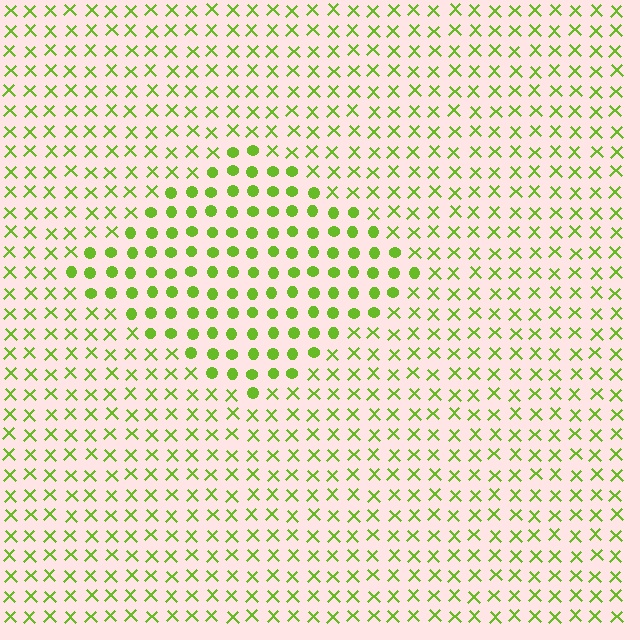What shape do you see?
I see a diamond.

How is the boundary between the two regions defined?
The boundary is defined by a change in element shape: circles inside vs. X marks outside. All elements share the same color and spacing.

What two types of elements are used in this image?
The image uses circles inside the diamond region and X marks outside it.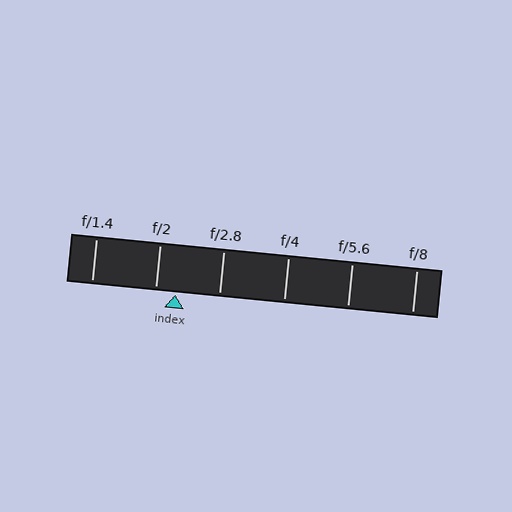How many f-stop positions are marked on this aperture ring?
There are 6 f-stop positions marked.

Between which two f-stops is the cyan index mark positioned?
The index mark is between f/2 and f/2.8.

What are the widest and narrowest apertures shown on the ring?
The widest aperture shown is f/1.4 and the narrowest is f/8.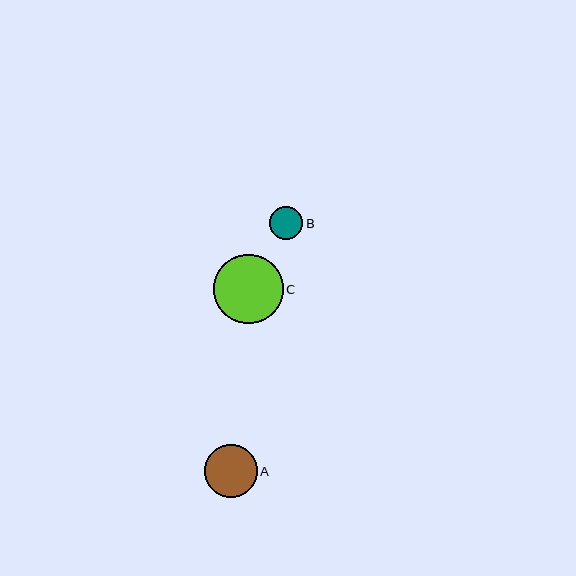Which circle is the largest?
Circle C is the largest with a size of approximately 70 pixels.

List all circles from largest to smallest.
From largest to smallest: C, A, B.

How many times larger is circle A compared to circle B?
Circle A is approximately 1.6 times the size of circle B.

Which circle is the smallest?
Circle B is the smallest with a size of approximately 33 pixels.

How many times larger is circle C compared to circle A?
Circle C is approximately 1.3 times the size of circle A.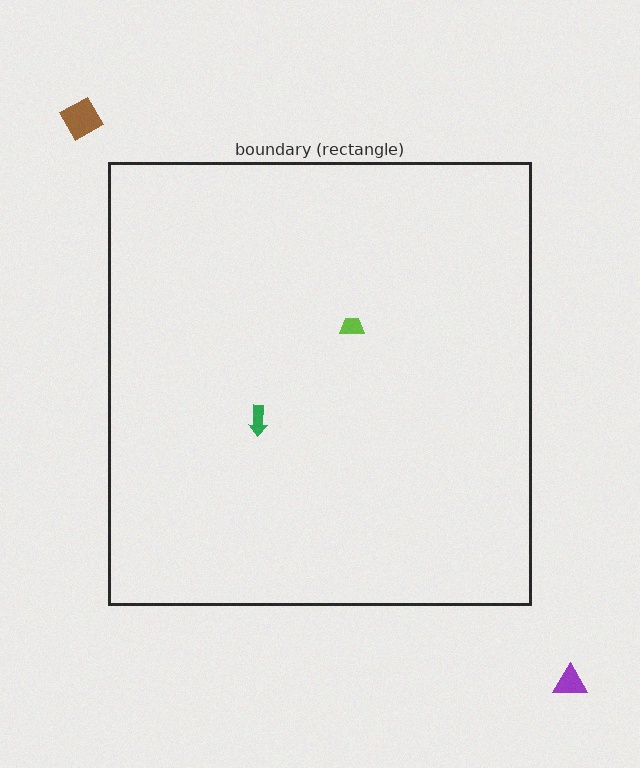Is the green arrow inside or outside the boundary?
Inside.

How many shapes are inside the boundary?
2 inside, 2 outside.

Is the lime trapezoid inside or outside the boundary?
Inside.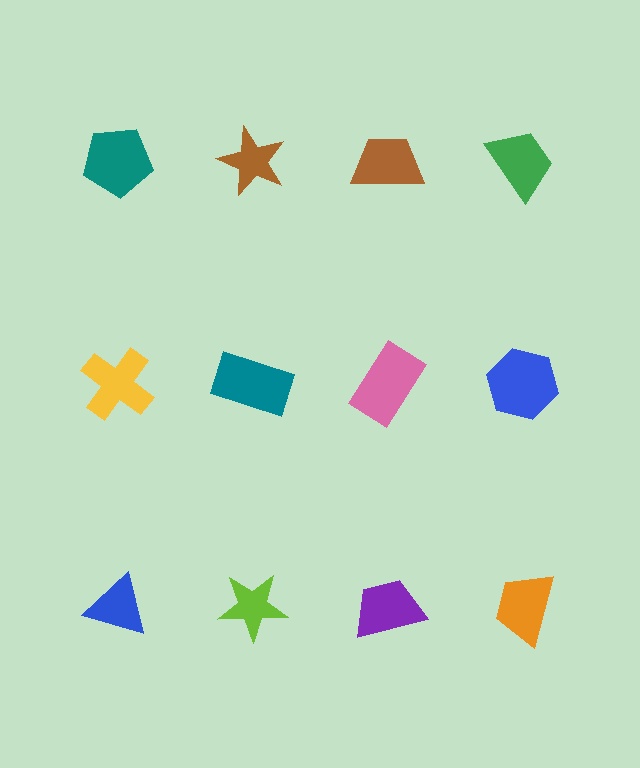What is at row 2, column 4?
A blue hexagon.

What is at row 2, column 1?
A yellow cross.